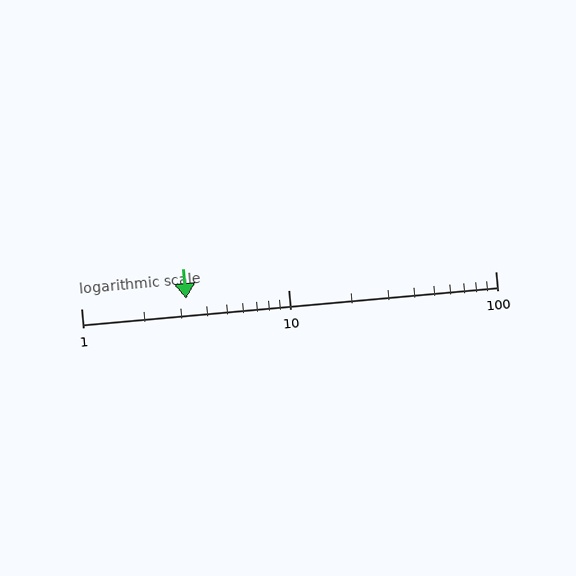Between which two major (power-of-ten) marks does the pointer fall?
The pointer is between 1 and 10.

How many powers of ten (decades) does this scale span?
The scale spans 2 decades, from 1 to 100.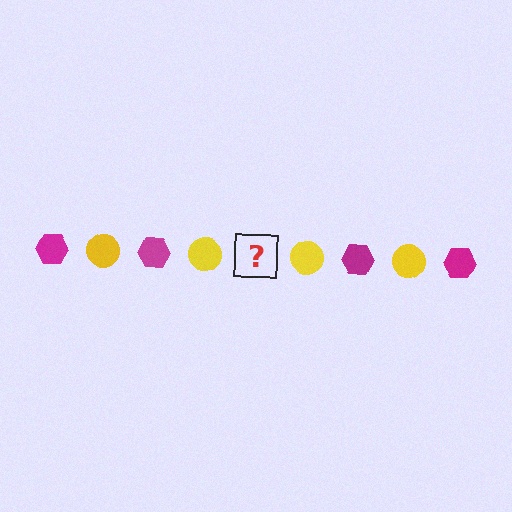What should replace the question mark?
The question mark should be replaced with a magenta hexagon.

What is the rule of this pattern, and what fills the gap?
The rule is that the pattern alternates between magenta hexagon and yellow circle. The gap should be filled with a magenta hexagon.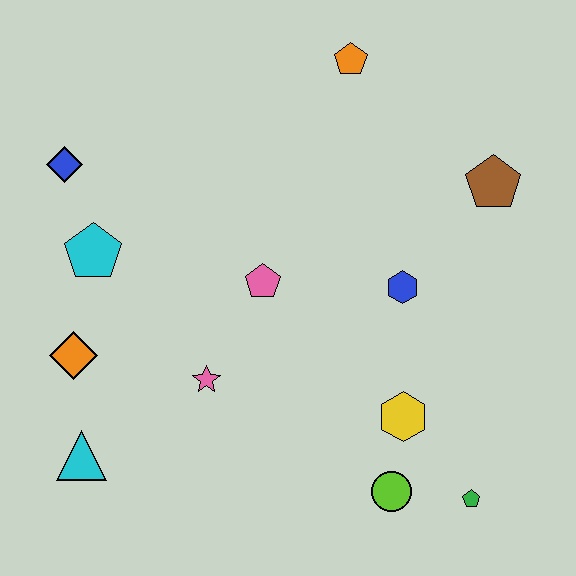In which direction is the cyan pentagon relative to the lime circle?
The cyan pentagon is to the left of the lime circle.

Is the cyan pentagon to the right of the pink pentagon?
No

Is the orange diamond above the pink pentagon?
No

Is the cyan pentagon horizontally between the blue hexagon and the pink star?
No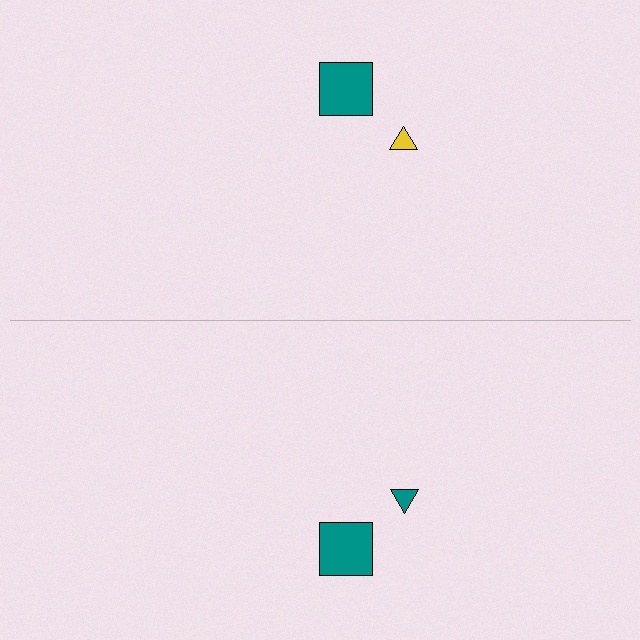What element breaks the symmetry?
The teal triangle on the bottom side breaks the symmetry — its mirror counterpart is yellow.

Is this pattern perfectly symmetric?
No, the pattern is not perfectly symmetric. The teal triangle on the bottom side breaks the symmetry — its mirror counterpart is yellow.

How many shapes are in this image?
There are 4 shapes in this image.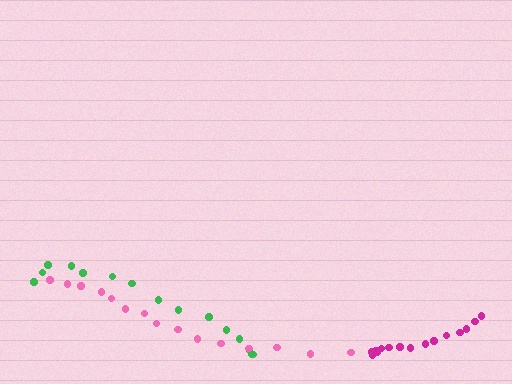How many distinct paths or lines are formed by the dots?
There are 3 distinct paths.